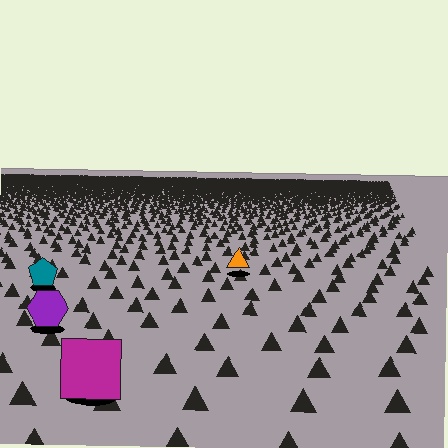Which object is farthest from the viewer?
The orange triangle is farthest from the viewer. It appears smaller and the ground texture around it is denser.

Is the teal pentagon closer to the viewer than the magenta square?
No. The magenta square is closer — you can tell from the texture gradient: the ground texture is coarser near it.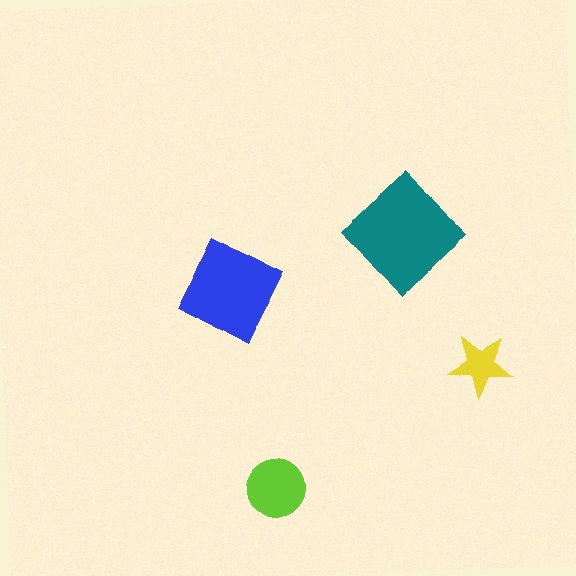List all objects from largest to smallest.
The teal diamond, the blue diamond, the lime circle, the yellow star.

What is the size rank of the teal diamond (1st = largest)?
1st.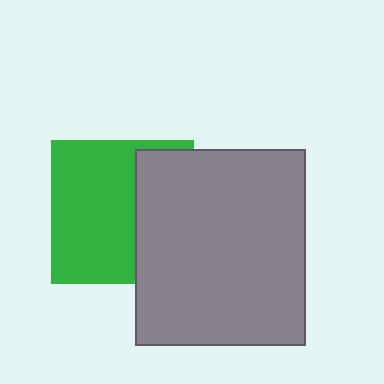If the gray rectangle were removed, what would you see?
You would see the complete green square.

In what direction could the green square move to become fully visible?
The green square could move left. That would shift it out from behind the gray rectangle entirely.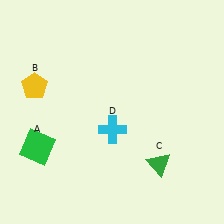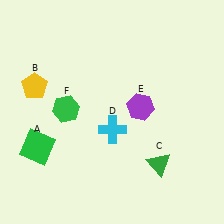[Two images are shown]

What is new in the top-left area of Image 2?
A green hexagon (F) was added in the top-left area of Image 2.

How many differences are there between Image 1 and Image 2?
There are 2 differences between the two images.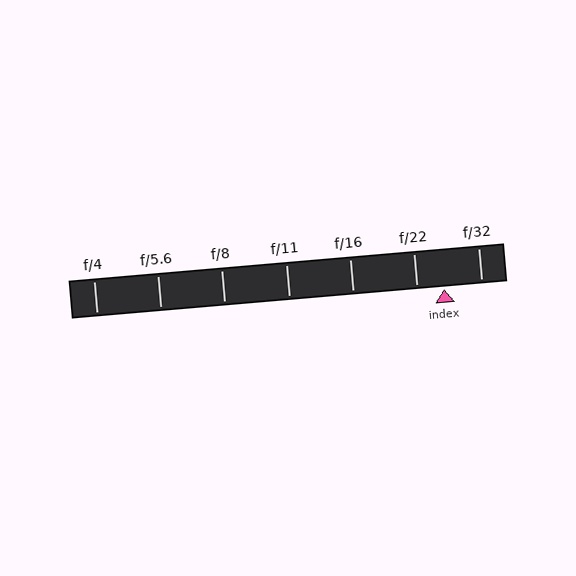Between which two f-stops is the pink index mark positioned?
The index mark is between f/22 and f/32.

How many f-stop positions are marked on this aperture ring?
There are 7 f-stop positions marked.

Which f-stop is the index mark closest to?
The index mark is closest to f/22.